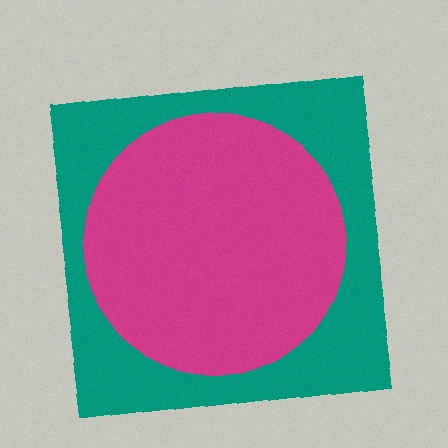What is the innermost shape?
The magenta circle.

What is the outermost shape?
The teal square.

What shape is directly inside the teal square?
The magenta circle.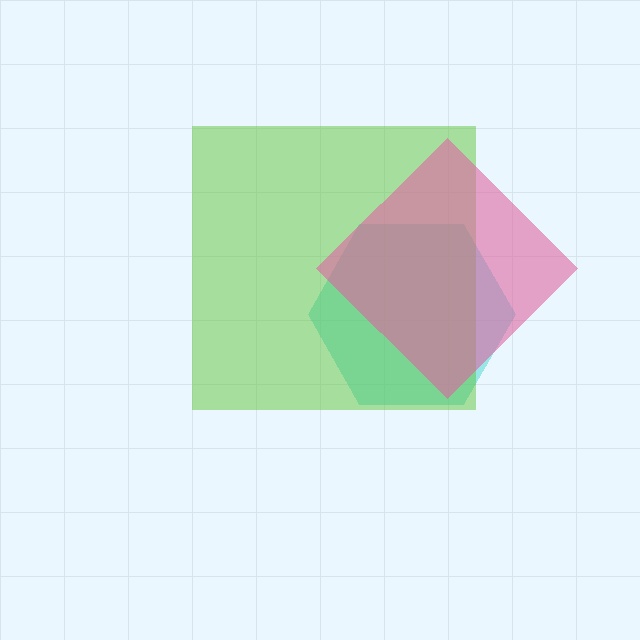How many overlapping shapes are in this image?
There are 3 overlapping shapes in the image.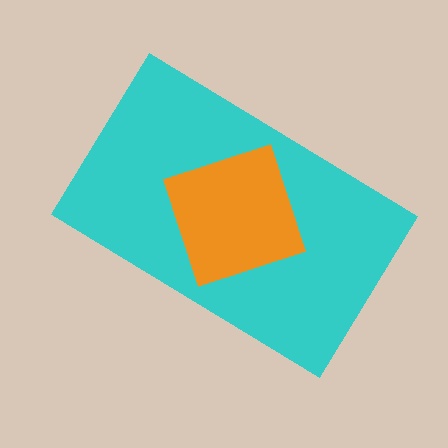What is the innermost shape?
The orange diamond.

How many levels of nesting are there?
2.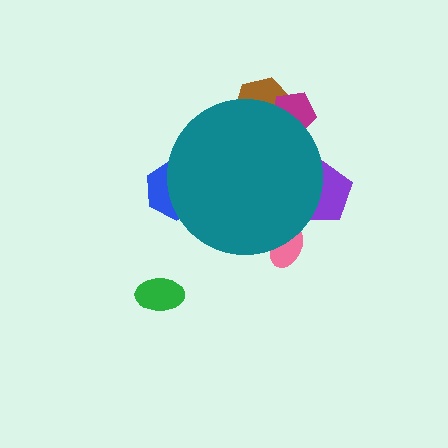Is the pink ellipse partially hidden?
Yes, the pink ellipse is partially hidden behind the teal circle.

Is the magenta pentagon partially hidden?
Yes, the magenta pentagon is partially hidden behind the teal circle.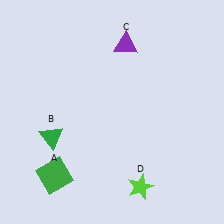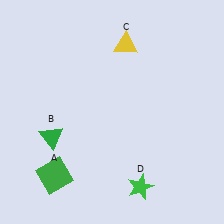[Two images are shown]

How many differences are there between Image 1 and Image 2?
There are 2 differences between the two images.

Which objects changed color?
C changed from purple to yellow. D changed from lime to green.